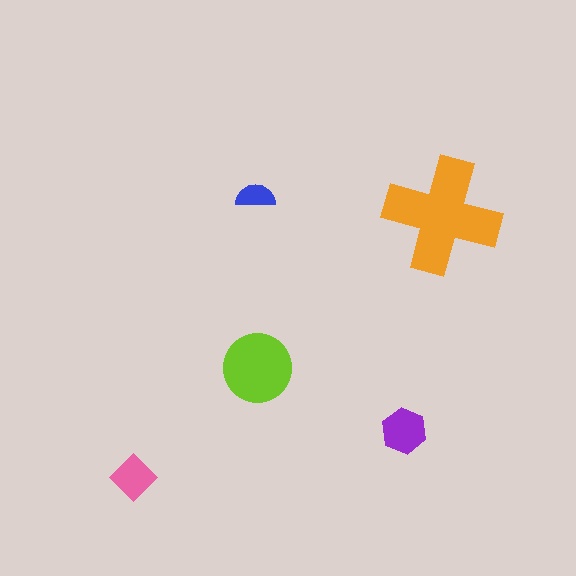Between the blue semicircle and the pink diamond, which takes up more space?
The pink diamond.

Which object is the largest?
The orange cross.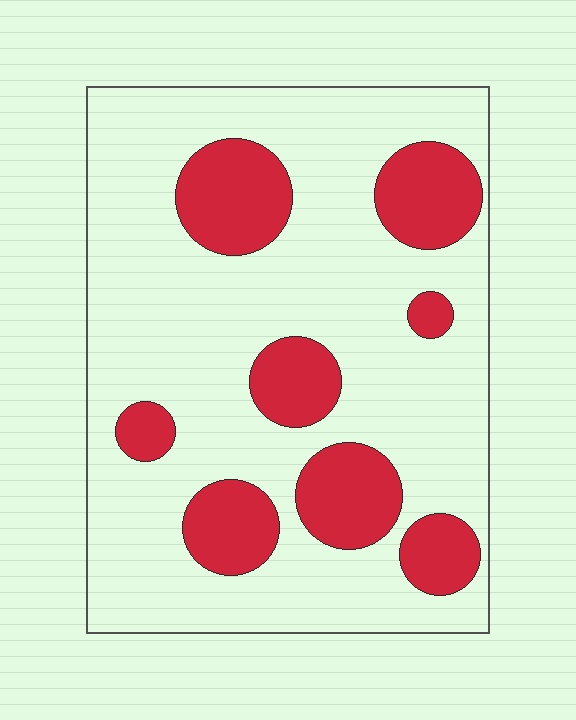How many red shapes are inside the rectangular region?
8.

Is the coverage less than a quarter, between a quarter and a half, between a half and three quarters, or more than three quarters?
Less than a quarter.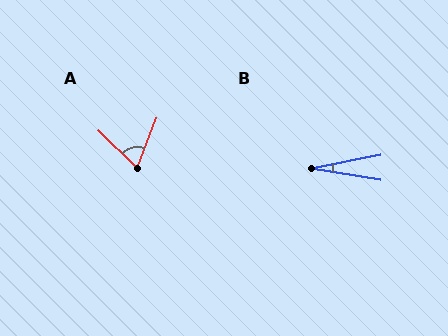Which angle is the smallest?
B, at approximately 21 degrees.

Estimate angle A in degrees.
Approximately 66 degrees.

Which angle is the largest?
A, at approximately 66 degrees.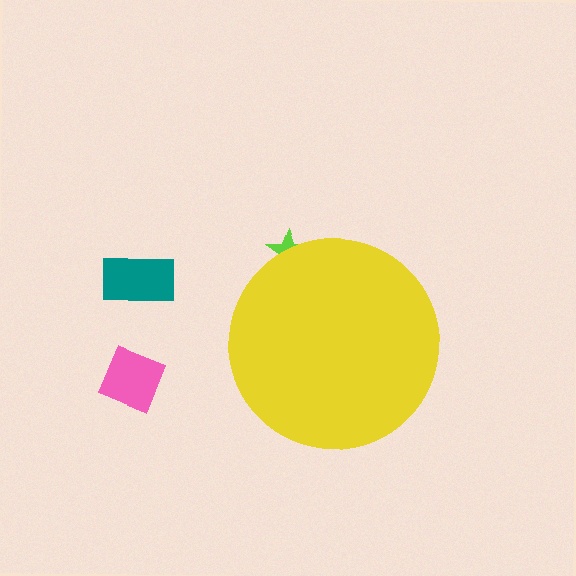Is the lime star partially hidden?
Yes, the lime star is partially hidden behind the yellow circle.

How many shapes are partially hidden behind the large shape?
1 shape is partially hidden.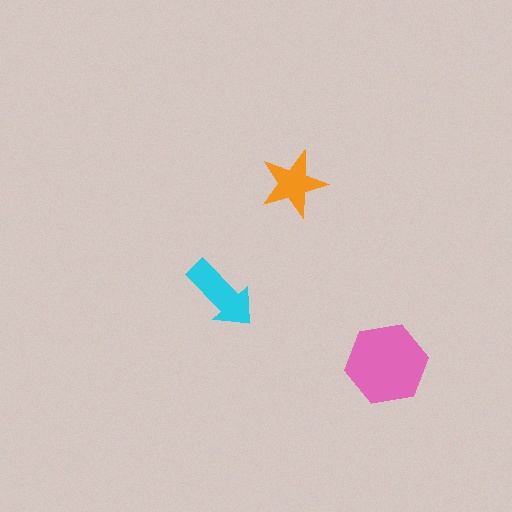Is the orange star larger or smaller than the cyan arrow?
Smaller.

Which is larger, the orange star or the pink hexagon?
The pink hexagon.